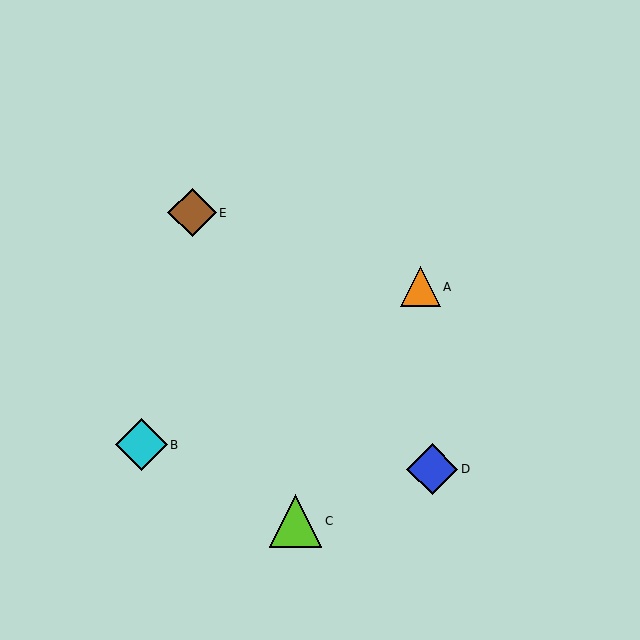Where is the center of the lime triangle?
The center of the lime triangle is at (295, 521).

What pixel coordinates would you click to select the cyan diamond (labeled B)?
Click at (141, 445) to select the cyan diamond B.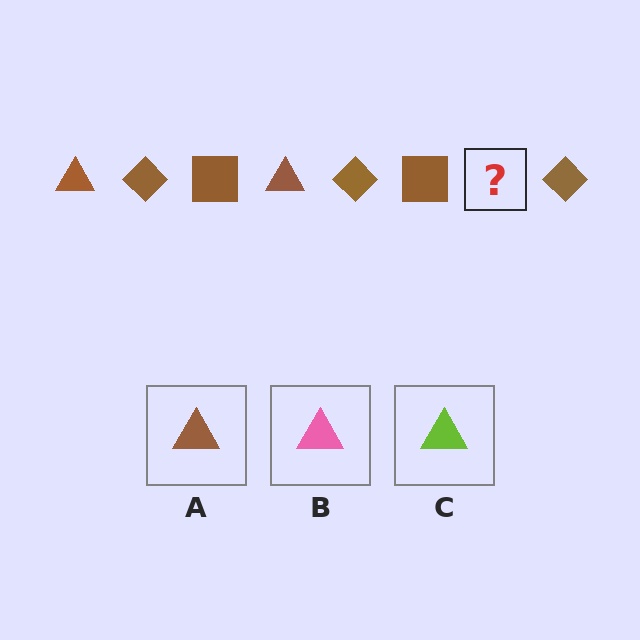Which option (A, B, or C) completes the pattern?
A.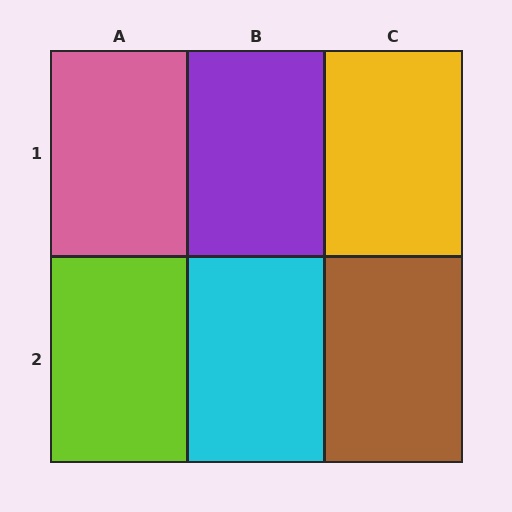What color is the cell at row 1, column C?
Yellow.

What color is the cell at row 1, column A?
Pink.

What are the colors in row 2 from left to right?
Lime, cyan, brown.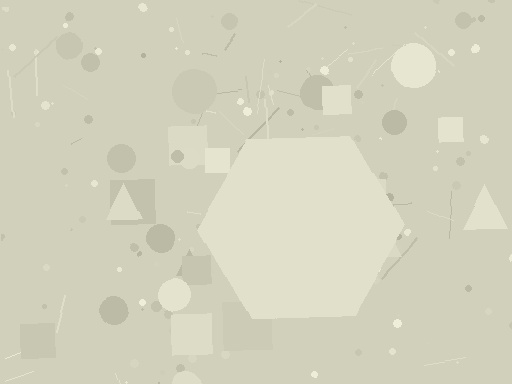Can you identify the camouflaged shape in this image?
The camouflaged shape is a hexagon.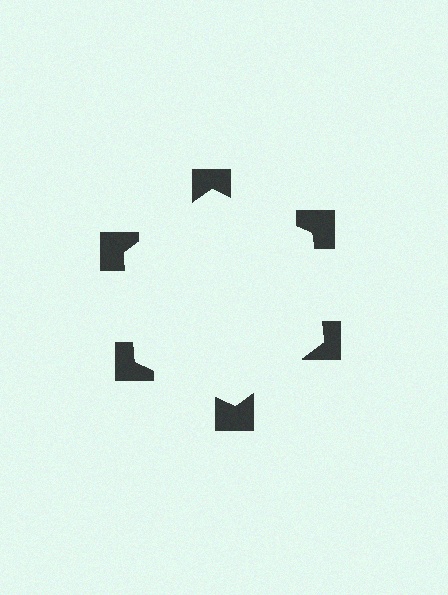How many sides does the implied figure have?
6 sides.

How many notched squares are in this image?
There are 6 — one at each vertex of the illusory hexagon.